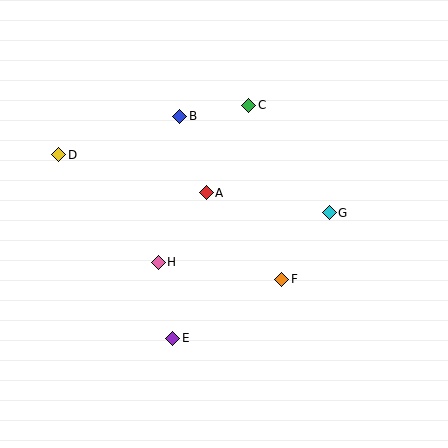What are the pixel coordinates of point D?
Point D is at (59, 155).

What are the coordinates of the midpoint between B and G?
The midpoint between B and G is at (255, 165).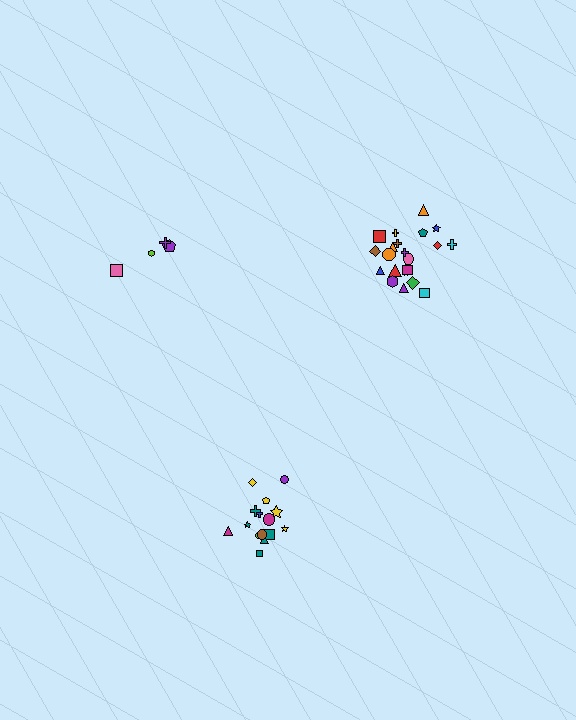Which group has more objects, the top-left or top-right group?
The top-right group.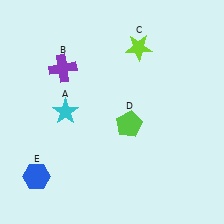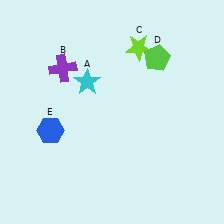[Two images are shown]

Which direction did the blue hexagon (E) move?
The blue hexagon (E) moved up.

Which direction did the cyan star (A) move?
The cyan star (A) moved up.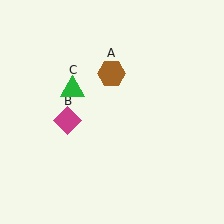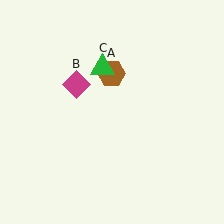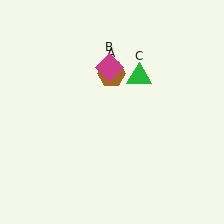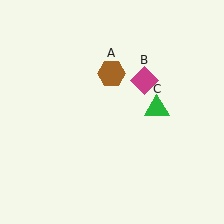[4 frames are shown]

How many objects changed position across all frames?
2 objects changed position: magenta diamond (object B), green triangle (object C).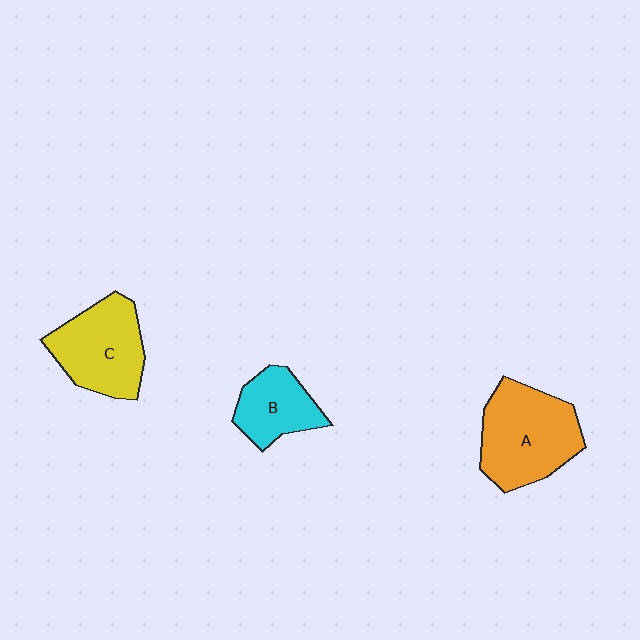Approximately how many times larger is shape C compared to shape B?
Approximately 1.5 times.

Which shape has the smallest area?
Shape B (cyan).